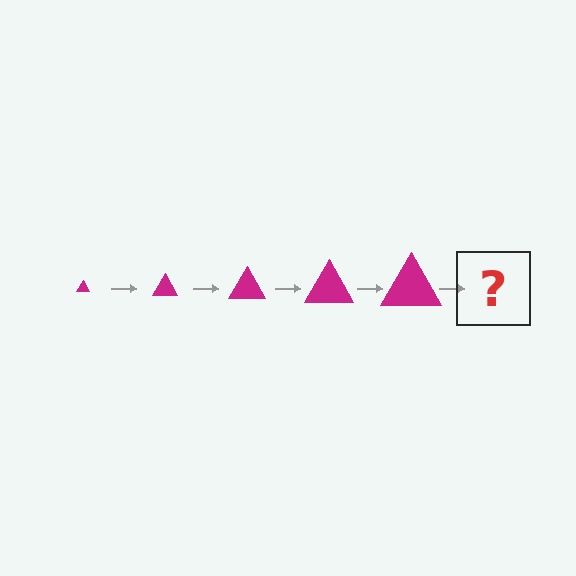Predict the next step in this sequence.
The next step is a magenta triangle, larger than the previous one.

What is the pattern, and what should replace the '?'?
The pattern is that the triangle gets progressively larger each step. The '?' should be a magenta triangle, larger than the previous one.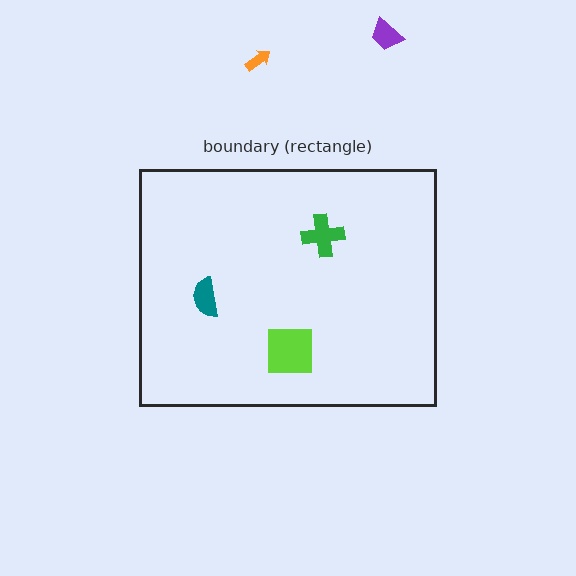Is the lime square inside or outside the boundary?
Inside.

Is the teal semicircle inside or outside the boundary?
Inside.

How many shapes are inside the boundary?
3 inside, 2 outside.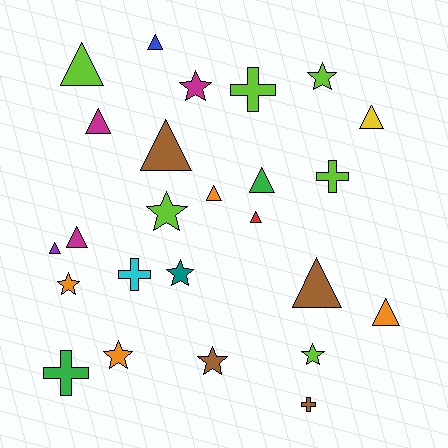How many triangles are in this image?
There are 12 triangles.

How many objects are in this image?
There are 25 objects.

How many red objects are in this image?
There is 1 red object.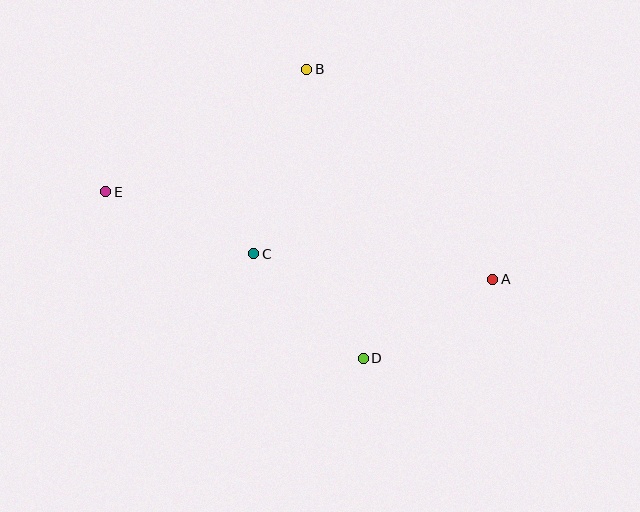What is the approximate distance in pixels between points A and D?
The distance between A and D is approximately 152 pixels.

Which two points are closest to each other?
Points C and D are closest to each other.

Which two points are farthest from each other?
Points A and E are farthest from each other.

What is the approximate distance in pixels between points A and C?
The distance between A and C is approximately 240 pixels.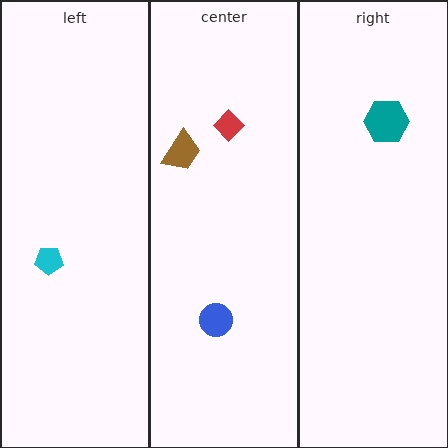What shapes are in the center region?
The blue circle, the brown trapezoid, the red diamond.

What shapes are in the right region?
The teal hexagon.